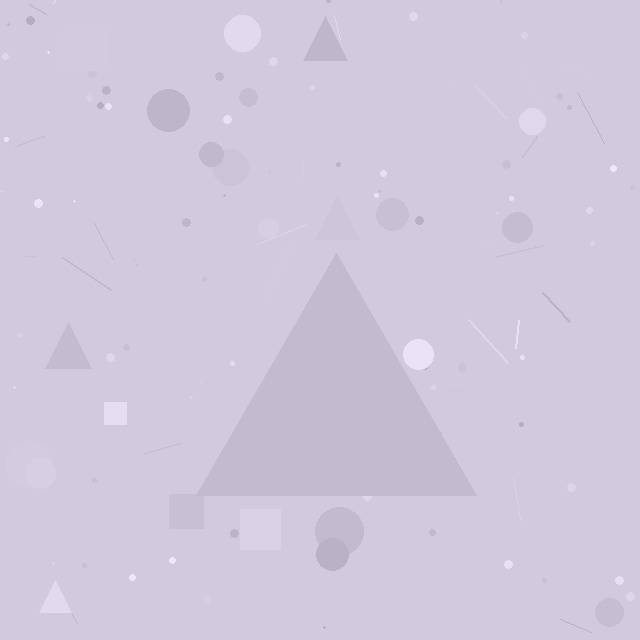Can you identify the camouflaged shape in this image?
The camouflaged shape is a triangle.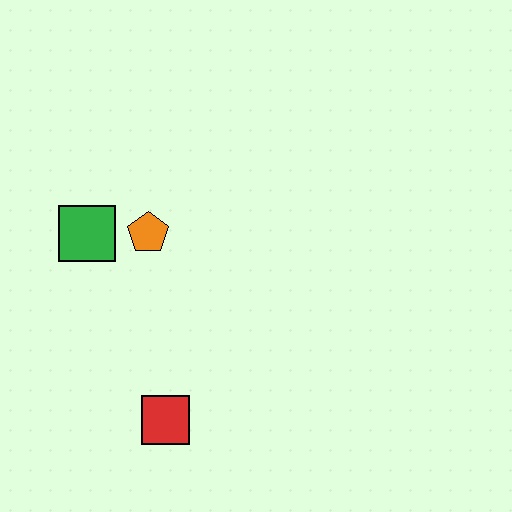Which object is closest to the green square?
The orange pentagon is closest to the green square.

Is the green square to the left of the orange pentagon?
Yes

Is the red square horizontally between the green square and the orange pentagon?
No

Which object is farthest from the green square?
The red square is farthest from the green square.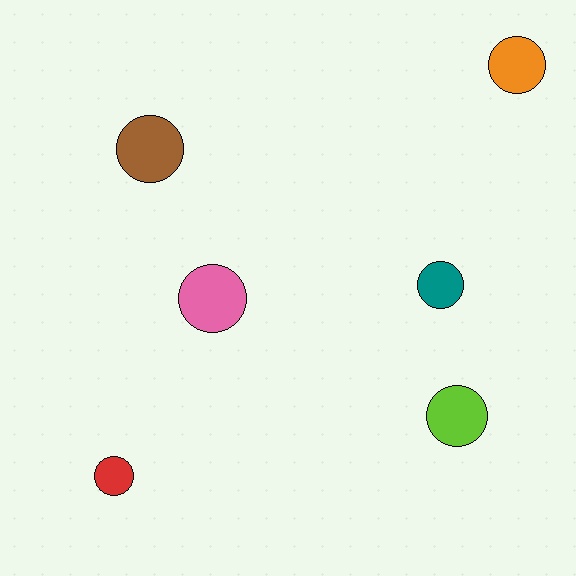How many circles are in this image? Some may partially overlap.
There are 6 circles.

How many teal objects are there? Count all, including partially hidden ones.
There is 1 teal object.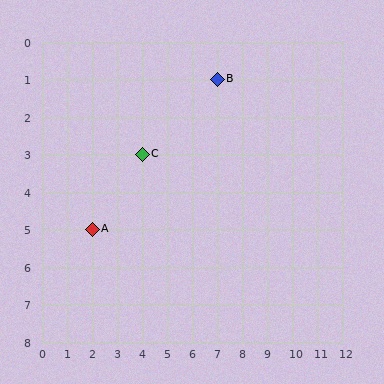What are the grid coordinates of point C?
Point C is at grid coordinates (4, 3).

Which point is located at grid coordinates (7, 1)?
Point B is at (7, 1).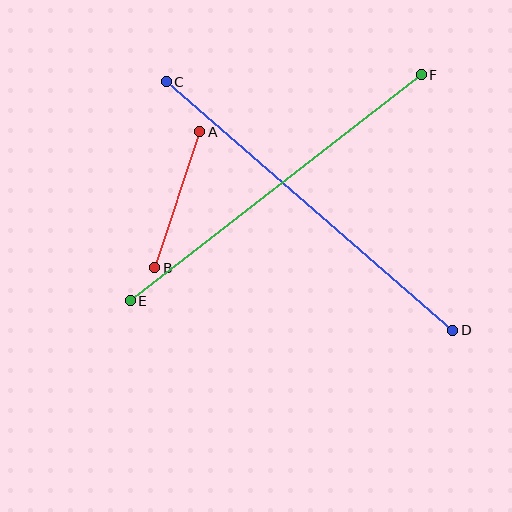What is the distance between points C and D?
The distance is approximately 379 pixels.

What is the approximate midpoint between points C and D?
The midpoint is at approximately (309, 206) pixels.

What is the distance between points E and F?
The distance is approximately 368 pixels.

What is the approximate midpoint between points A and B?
The midpoint is at approximately (177, 200) pixels.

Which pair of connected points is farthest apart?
Points C and D are farthest apart.